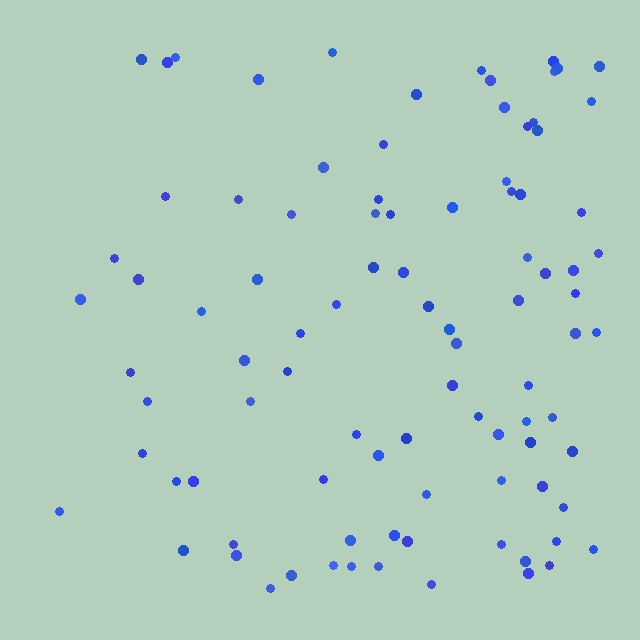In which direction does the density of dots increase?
From left to right, with the right side densest.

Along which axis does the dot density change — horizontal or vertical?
Horizontal.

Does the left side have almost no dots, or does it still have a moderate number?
Still a moderate number, just noticeably fewer than the right.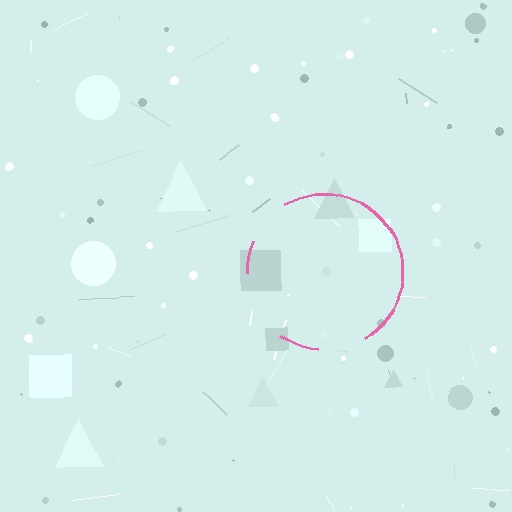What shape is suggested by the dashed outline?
The dashed outline suggests a circle.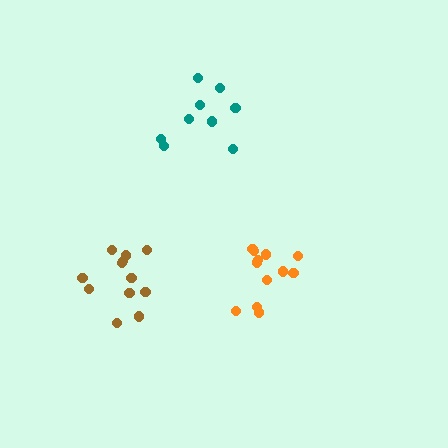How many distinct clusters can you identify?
There are 3 distinct clusters.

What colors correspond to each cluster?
The clusters are colored: brown, teal, orange.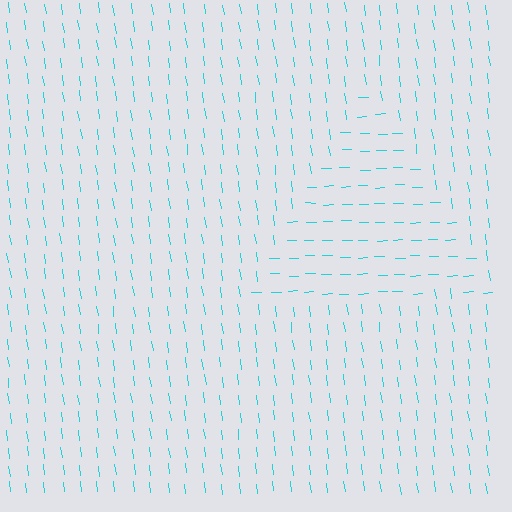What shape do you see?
I see a triangle.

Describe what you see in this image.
The image is filled with small cyan line segments. A triangle region in the image has lines oriented differently from the surrounding lines, creating a visible texture boundary.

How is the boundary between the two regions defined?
The boundary is defined purely by a change in line orientation (approximately 83 degrees difference). All lines are the same color and thickness.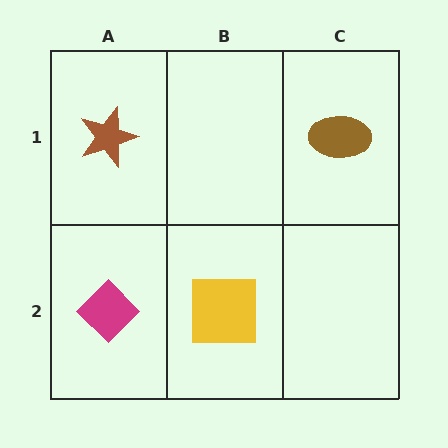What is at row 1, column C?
A brown ellipse.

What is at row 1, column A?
A brown star.